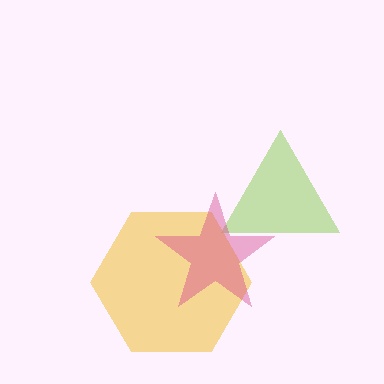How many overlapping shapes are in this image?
There are 3 overlapping shapes in the image.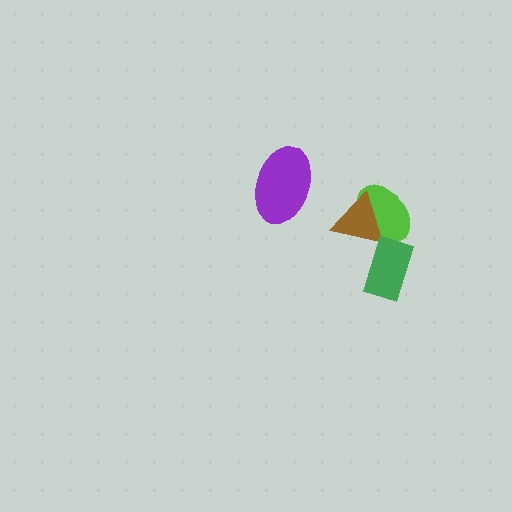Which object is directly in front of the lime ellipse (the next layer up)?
The brown triangle is directly in front of the lime ellipse.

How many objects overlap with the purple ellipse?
0 objects overlap with the purple ellipse.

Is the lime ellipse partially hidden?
Yes, it is partially covered by another shape.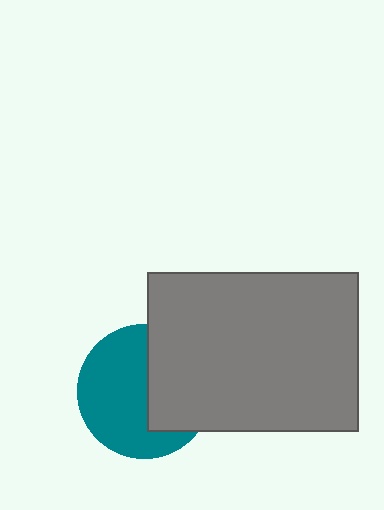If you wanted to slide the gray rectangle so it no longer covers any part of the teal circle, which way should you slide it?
Slide it right — that is the most direct way to separate the two shapes.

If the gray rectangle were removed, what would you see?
You would see the complete teal circle.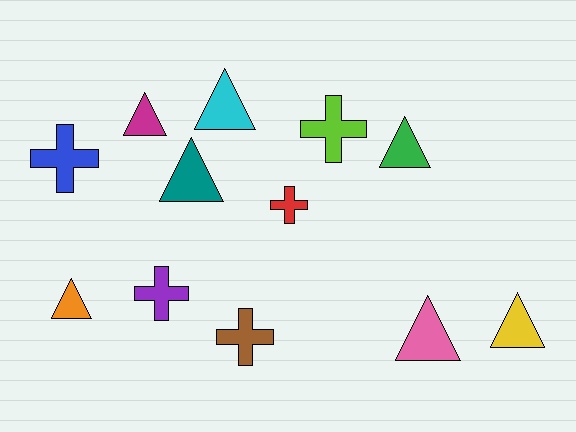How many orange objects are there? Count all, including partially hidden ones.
There is 1 orange object.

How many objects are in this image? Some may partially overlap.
There are 12 objects.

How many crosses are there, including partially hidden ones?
There are 5 crosses.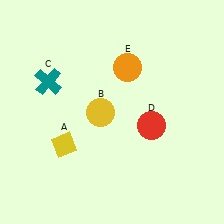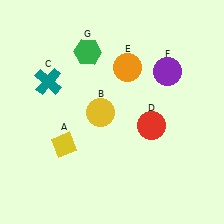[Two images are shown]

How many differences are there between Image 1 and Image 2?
There are 2 differences between the two images.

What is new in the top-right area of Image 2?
A purple circle (F) was added in the top-right area of Image 2.